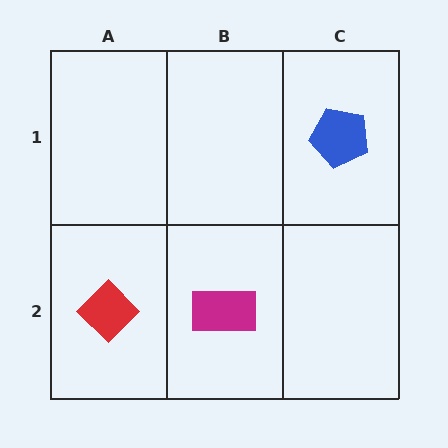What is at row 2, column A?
A red diamond.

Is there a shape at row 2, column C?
No, that cell is empty.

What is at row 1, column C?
A blue pentagon.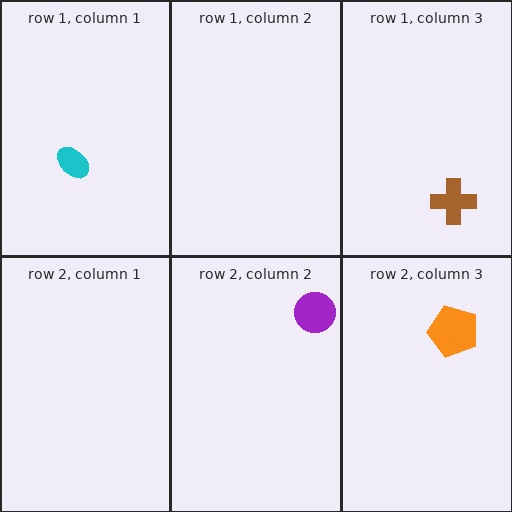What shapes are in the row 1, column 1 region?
The cyan ellipse.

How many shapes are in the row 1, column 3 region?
1.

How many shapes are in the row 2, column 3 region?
1.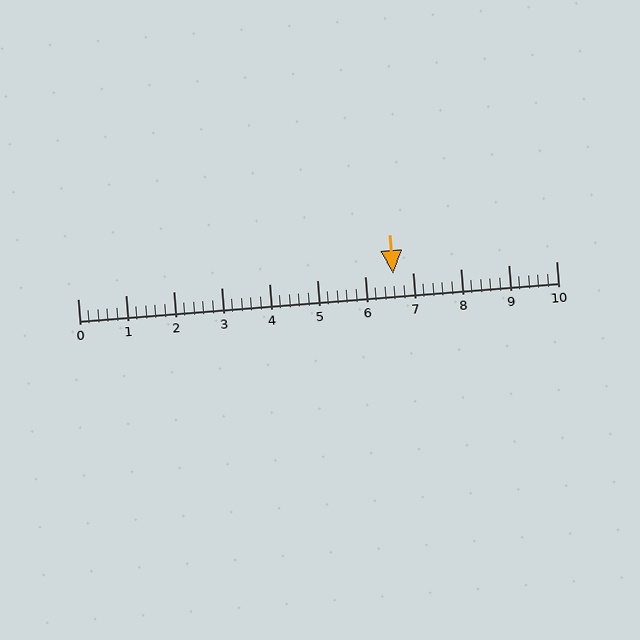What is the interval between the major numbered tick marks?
The major tick marks are spaced 1 units apart.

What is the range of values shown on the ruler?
The ruler shows values from 0 to 10.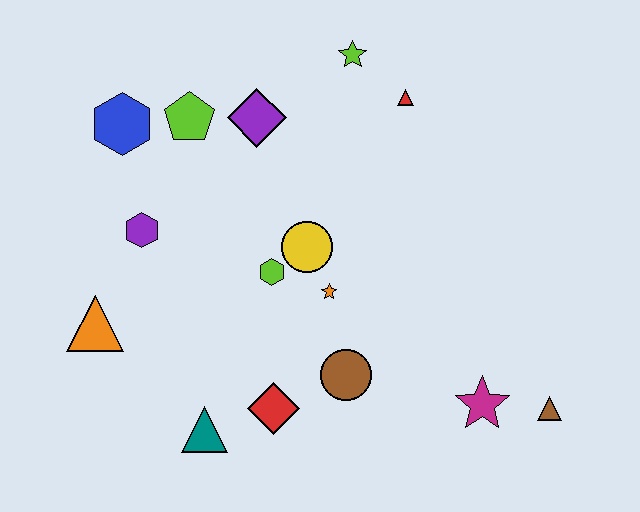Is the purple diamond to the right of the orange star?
No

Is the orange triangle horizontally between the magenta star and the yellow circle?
No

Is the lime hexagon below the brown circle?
No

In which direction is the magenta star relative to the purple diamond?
The magenta star is below the purple diamond.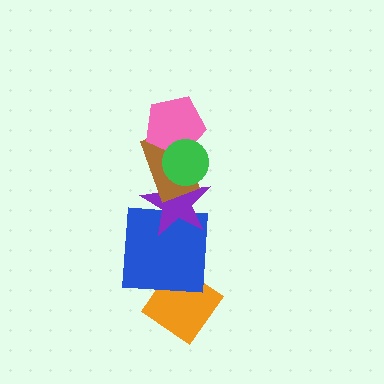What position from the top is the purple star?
The purple star is 4th from the top.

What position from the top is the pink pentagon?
The pink pentagon is 2nd from the top.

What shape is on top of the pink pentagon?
The green circle is on top of the pink pentagon.